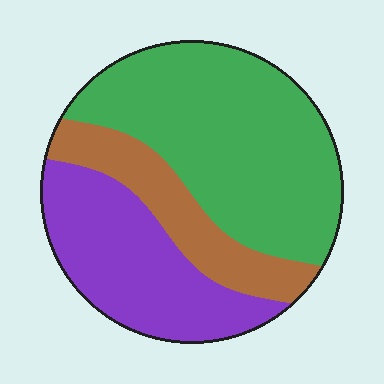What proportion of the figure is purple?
Purple covers roughly 30% of the figure.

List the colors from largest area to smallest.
From largest to smallest: green, purple, brown.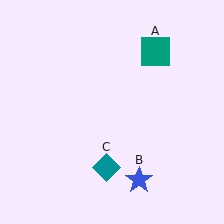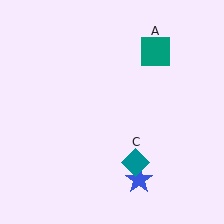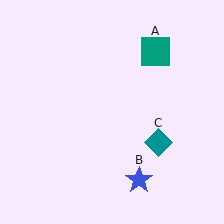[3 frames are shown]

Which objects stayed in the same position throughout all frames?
Teal square (object A) and blue star (object B) remained stationary.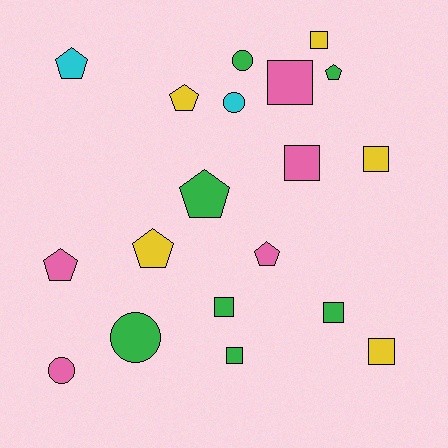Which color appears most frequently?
Green, with 7 objects.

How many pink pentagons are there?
There are 2 pink pentagons.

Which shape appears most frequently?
Square, with 8 objects.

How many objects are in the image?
There are 19 objects.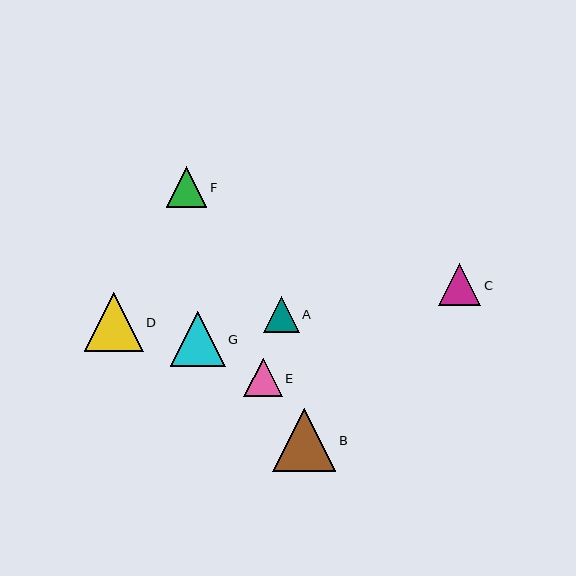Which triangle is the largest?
Triangle B is the largest with a size of approximately 63 pixels.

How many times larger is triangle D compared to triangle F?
Triangle D is approximately 1.4 times the size of triangle F.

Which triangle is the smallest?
Triangle A is the smallest with a size of approximately 36 pixels.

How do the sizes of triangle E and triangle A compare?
Triangle E and triangle A are approximately the same size.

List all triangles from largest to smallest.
From largest to smallest: B, D, G, C, F, E, A.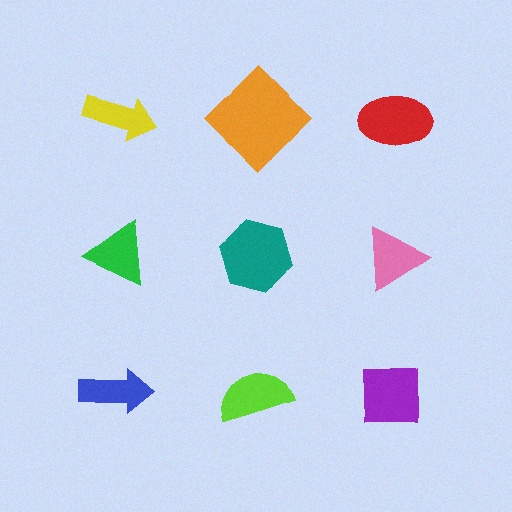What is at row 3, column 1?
A blue arrow.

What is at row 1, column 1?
A yellow arrow.